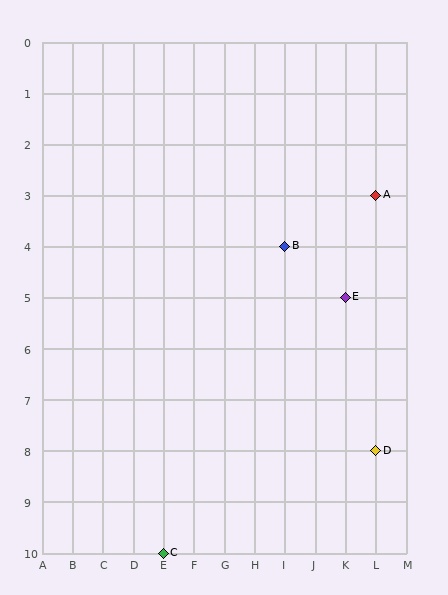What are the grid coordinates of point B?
Point B is at grid coordinates (I, 4).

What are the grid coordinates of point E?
Point E is at grid coordinates (K, 5).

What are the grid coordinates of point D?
Point D is at grid coordinates (L, 8).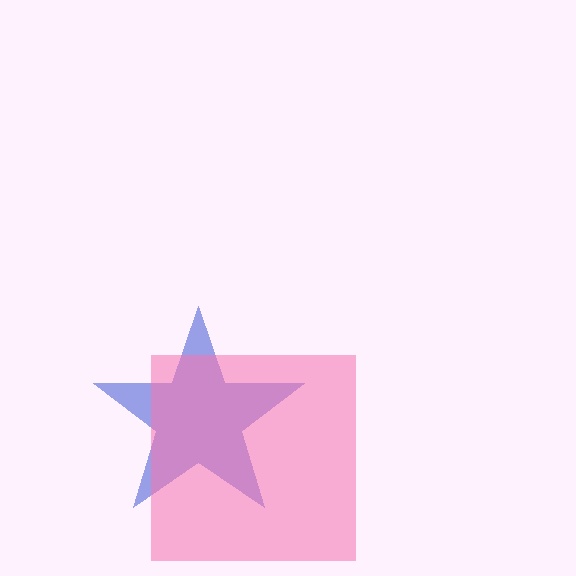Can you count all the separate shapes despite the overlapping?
Yes, there are 2 separate shapes.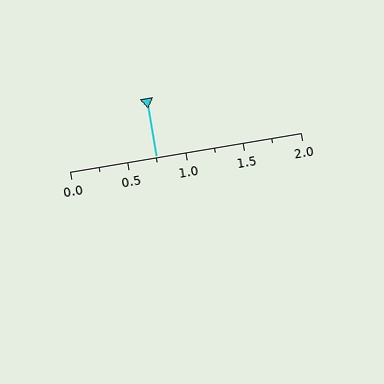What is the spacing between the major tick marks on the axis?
The major ticks are spaced 0.5 apart.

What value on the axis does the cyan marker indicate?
The marker indicates approximately 0.75.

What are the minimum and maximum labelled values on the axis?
The axis runs from 0.0 to 2.0.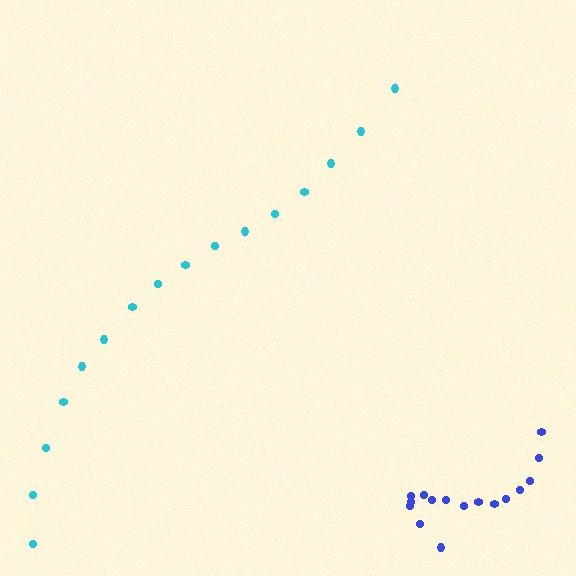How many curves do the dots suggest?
There are 2 distinct paths.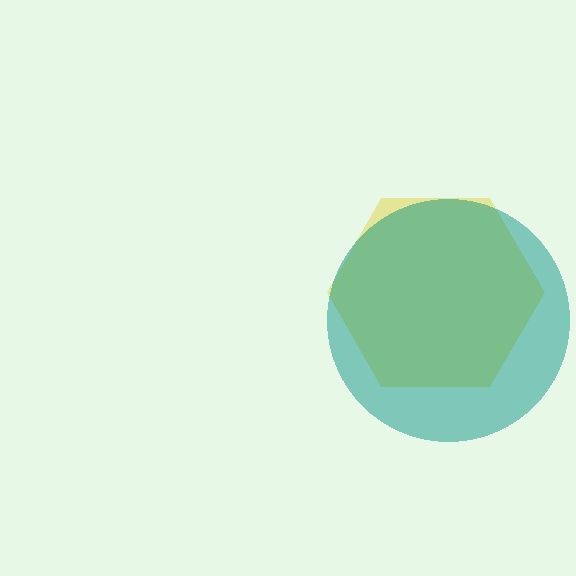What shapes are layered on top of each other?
The layered shapes are: a yellow hexagon, a teal circle.